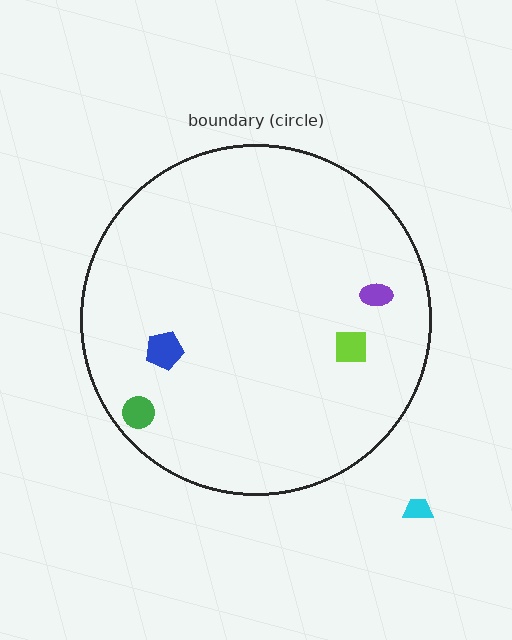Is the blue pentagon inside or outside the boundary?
Inside.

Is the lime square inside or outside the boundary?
Inside.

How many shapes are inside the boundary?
4 inside, 1 outside.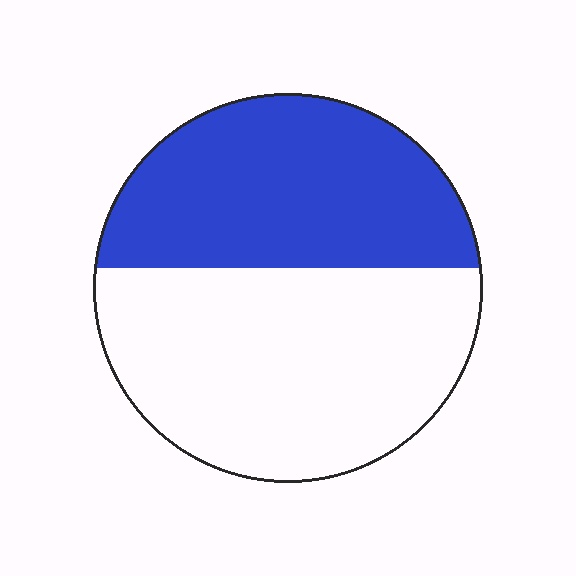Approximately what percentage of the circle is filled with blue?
Approximately 45%.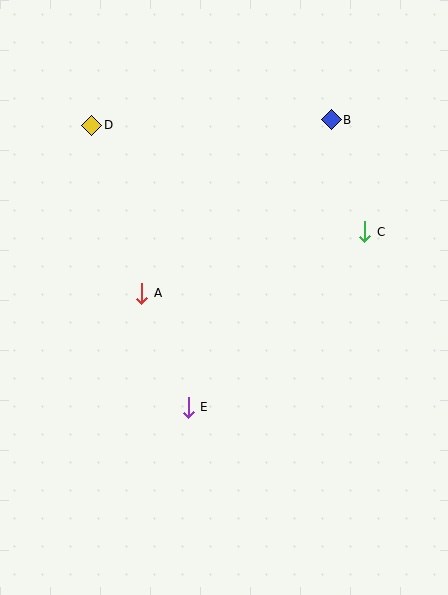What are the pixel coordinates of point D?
Point D is at (92, 125).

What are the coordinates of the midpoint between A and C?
The midpoint between A and C is at (253, 263).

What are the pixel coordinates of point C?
Point C is at (365, 232).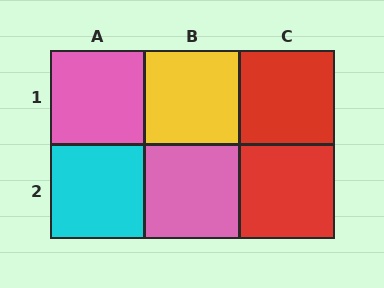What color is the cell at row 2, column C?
Red.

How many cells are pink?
2 cells are pink.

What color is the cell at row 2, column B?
Pink.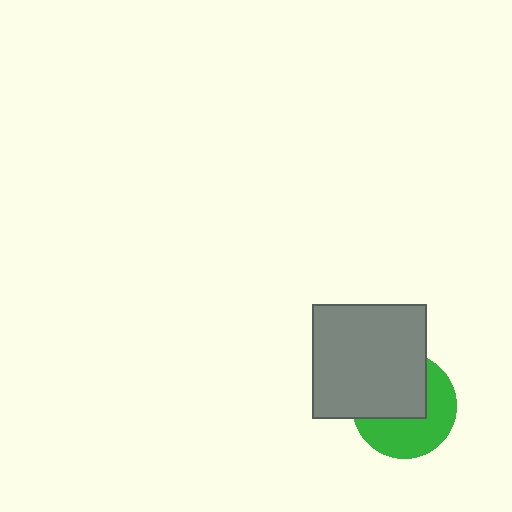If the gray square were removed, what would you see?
You would see the complete green circle.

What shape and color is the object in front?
The object in front is a gray square.